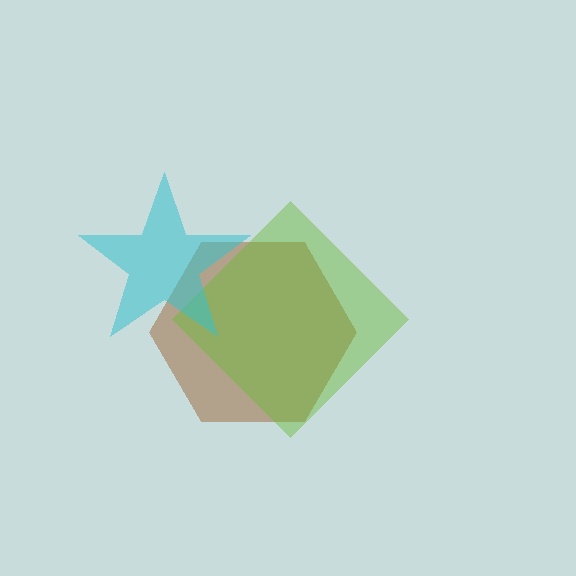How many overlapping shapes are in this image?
There are 3 overlapping shapes in the image.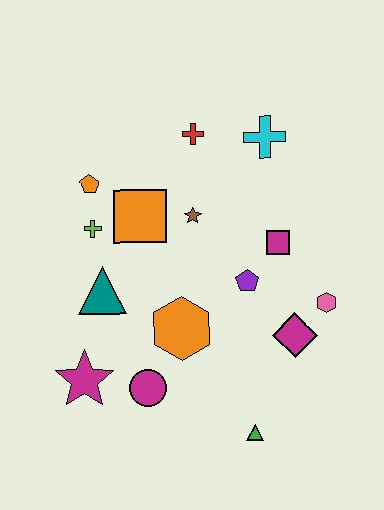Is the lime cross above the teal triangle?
Yes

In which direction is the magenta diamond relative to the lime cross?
The magenta diamond is to the right of the lime cross.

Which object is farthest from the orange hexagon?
The cyan cross is farthest from the orange hexagon.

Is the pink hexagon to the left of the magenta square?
No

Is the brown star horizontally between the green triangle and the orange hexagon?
Yes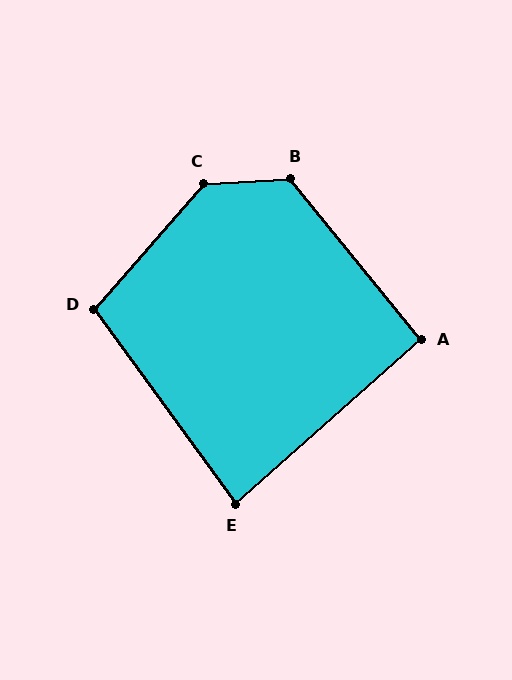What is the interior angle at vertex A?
Approximately 92 degrees (approximately right).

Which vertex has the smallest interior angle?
E, at approximately 85 degrees.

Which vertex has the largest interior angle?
C, at approximately 134 degrees.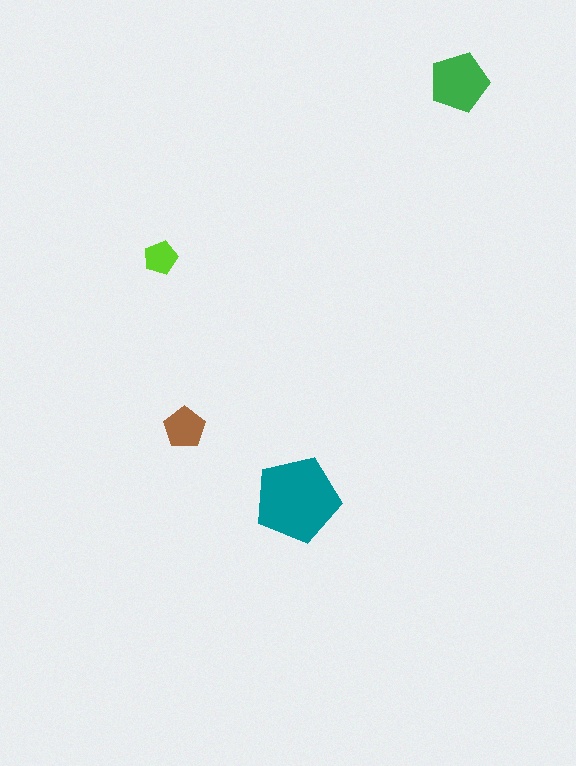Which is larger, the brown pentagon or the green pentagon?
The green one.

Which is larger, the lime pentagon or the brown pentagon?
The brown one.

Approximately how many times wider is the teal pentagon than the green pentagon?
About 1.5 times wider.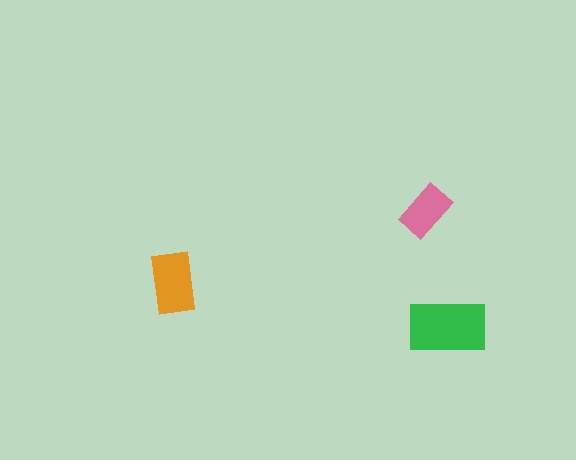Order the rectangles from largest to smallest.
the green one, the orange one, the pink one.